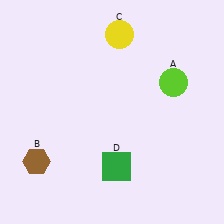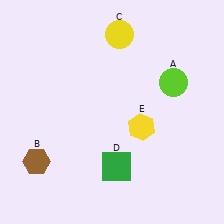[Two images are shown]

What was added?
A yellow hexagon (E) was added in Image 2.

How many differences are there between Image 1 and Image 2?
There is 1 difference between the two images.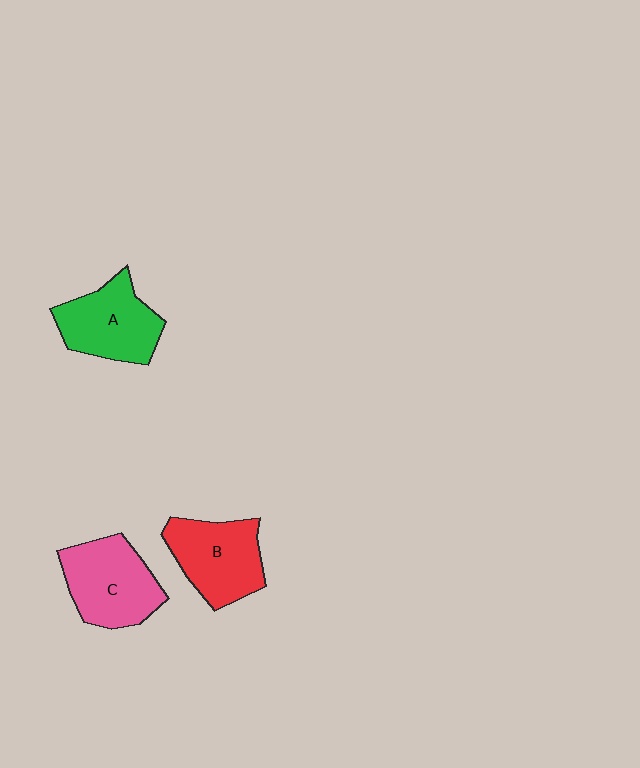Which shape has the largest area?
Shape C (pink).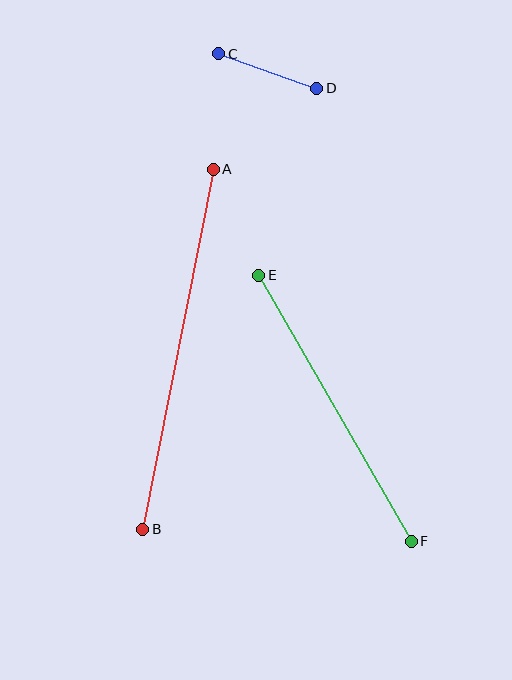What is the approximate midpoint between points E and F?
The midpoint is at approximately (335, 408) pixels.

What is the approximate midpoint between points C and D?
The midpoint is at approximately (268, 71) pixels.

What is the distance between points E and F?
The distance is approximately 307 pixels.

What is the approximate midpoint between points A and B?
The midpoint is at approximately (178, 349) pixels.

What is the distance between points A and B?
The distance is approximately 367 pixels.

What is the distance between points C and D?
The distance is approximately 104 pixels.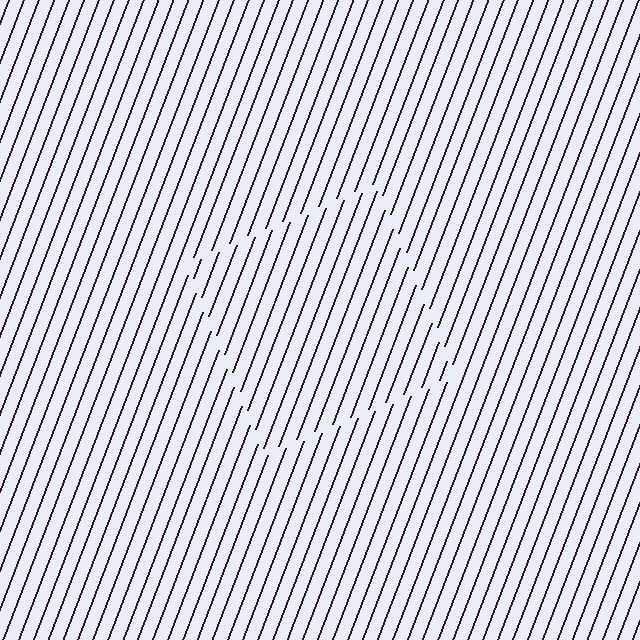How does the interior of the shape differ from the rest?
The interior of the shape contains the same grating, shifted by half a period — the contour is defined by the phase discontinuity where line-ends from the inner and outer gratings abut.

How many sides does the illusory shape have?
4 sides — the line-ends trace a square.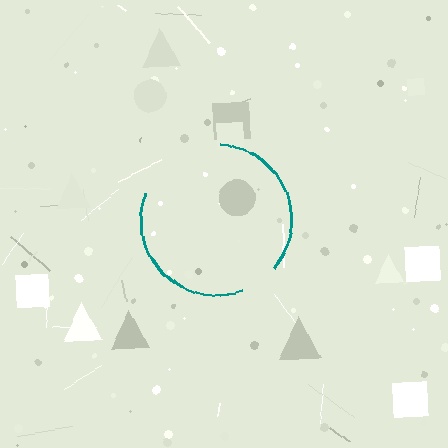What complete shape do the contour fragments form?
The contour fragments form a circle.